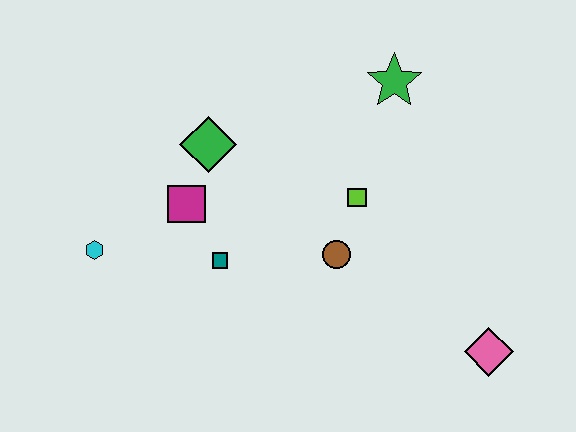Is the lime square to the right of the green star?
No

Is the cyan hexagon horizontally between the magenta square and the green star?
No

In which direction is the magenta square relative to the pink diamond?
The magenta square is to the left of the pink diamond.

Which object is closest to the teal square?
The magenta square is closest to the teal square.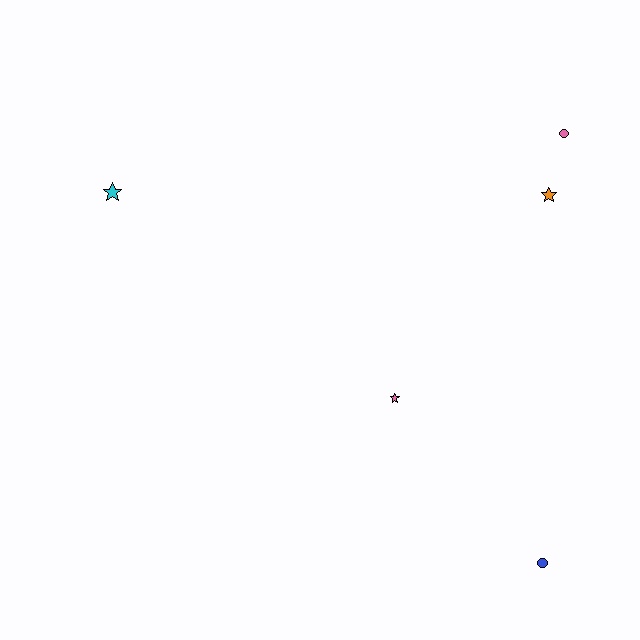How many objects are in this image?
There are 5 objects.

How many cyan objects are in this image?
There is 1 cyan object.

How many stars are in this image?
There are 3 stars.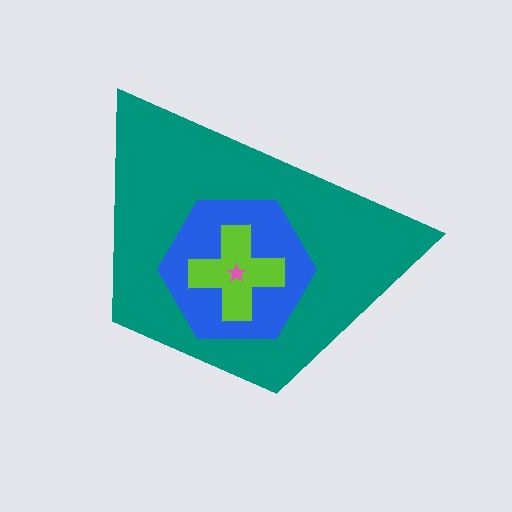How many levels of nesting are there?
4.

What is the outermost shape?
The teal trapezoid.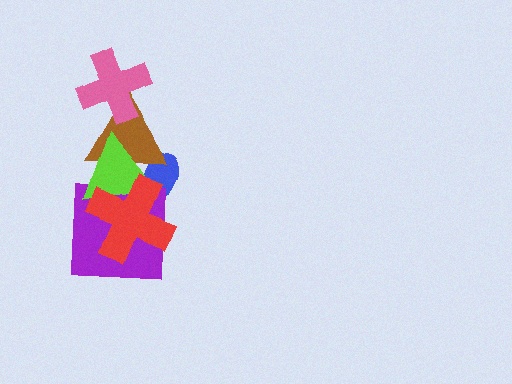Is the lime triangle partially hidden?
Yes, it is partially covered by another shape.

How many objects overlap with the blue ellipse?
3 objects overlap with the blue ellipse.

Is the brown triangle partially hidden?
Yes, it is partially covered by another shape.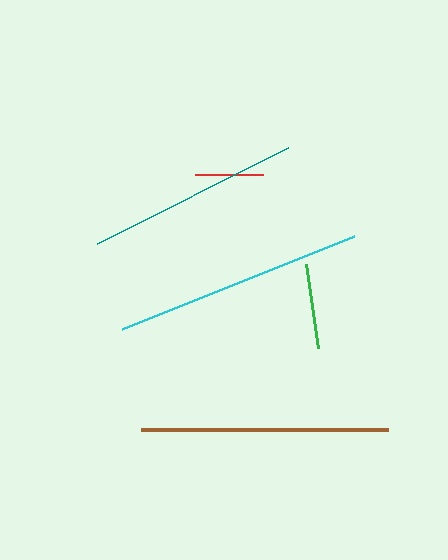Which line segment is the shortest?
The red line is the shortest at approximately 68 pixels.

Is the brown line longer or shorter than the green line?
The brown line is longer than the green line.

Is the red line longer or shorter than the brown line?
The brown line is longer than the red line.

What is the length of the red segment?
The red segment is approximately 68 pixels long.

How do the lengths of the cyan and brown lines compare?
The cyan and brown lines are approximately the same length.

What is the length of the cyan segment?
The cyan segment is approximately 250 pixels long.